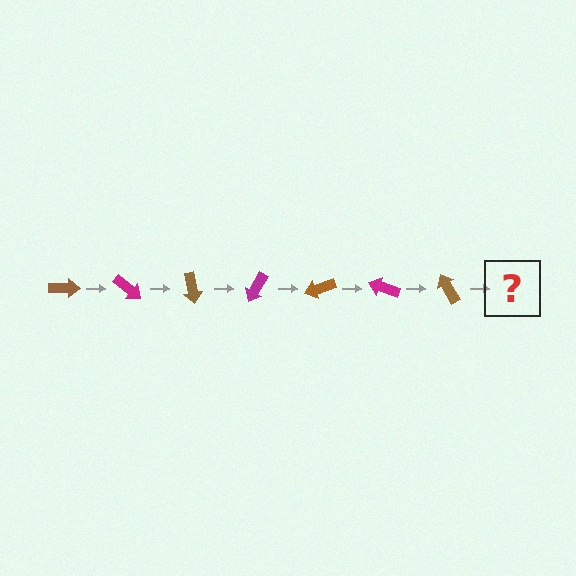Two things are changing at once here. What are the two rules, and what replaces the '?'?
The two rules are that it rotates 40 degrees each step and the color cycles through brown and magenta. The '?' should be a magenta arrow, rotated 280 degrees from the start.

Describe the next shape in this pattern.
It should be a magenta arrow, rotated 280 degrees from the start.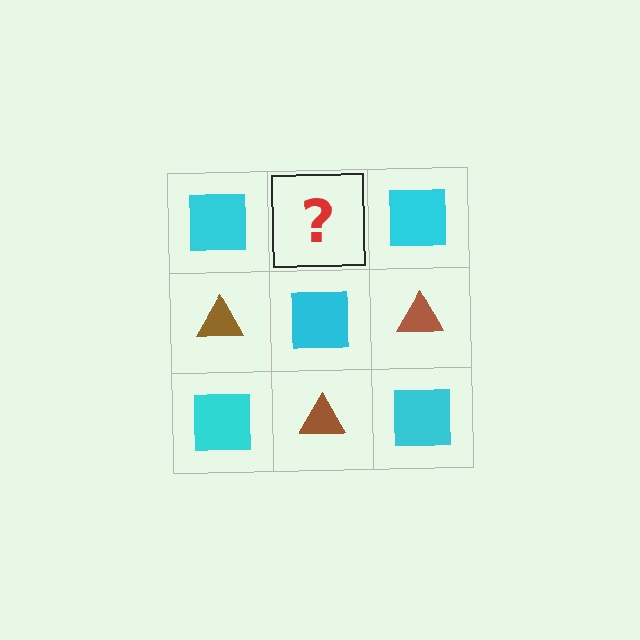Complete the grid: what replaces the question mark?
The question mark should be replaced with a brown triangle.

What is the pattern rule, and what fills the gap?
The rule is that it alternates cyan square and brown triangle in a checkerboard pattern. The gap should be filled with a brown triangle.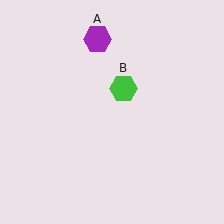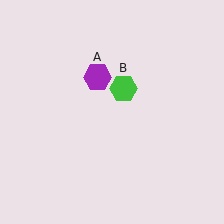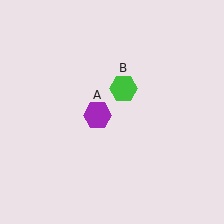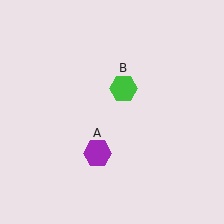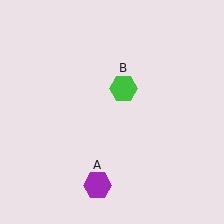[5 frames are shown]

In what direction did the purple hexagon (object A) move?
The purple hexagon (object A) moved down.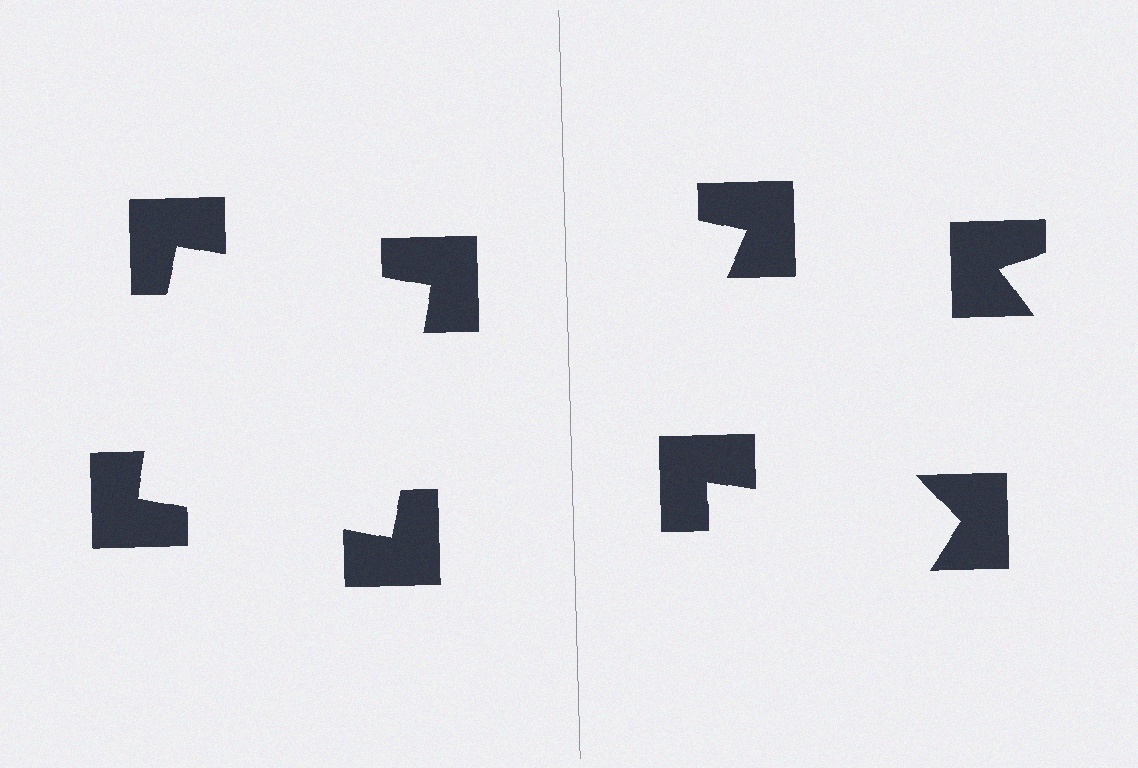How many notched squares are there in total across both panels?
8 — 4 on each side.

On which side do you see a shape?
An illusory square appears on the left side. On the right side the wedge cuts are rotated, so no coherent shape forms.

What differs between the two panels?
The notched squares are positioned identically on both sides; only the wedge orientations differ. On the left they align to a square; on the right they are misaligned.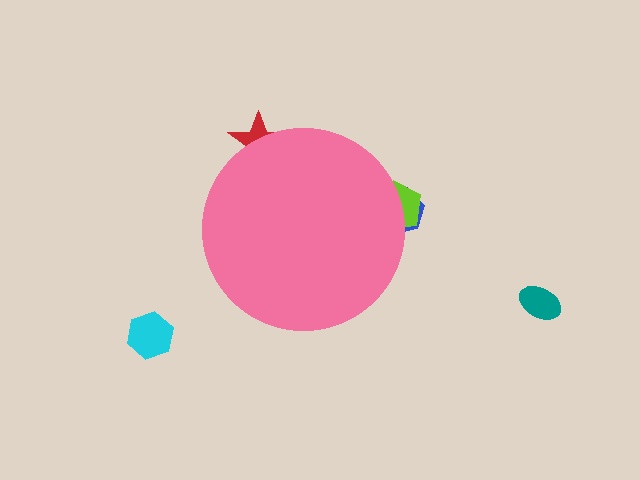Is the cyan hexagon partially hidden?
No, the cyan hexagon is fully visible.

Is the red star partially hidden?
Yes, the red star is partially hidden behind the pink circle.